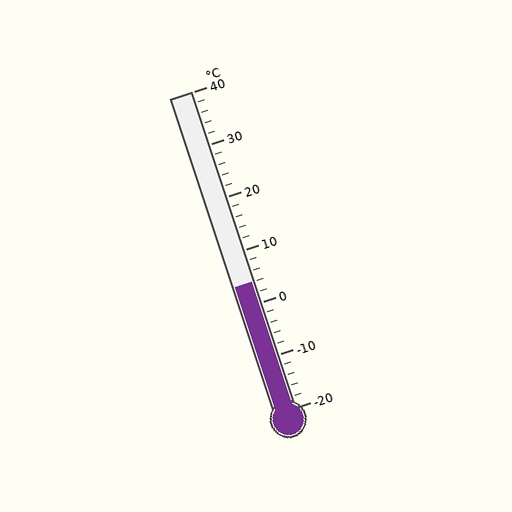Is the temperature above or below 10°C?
The temperature is below 10°C.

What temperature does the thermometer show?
The thermometer shows approximately 4°C.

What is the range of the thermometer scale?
The thermometer scale ranges from -20°C to 40°C.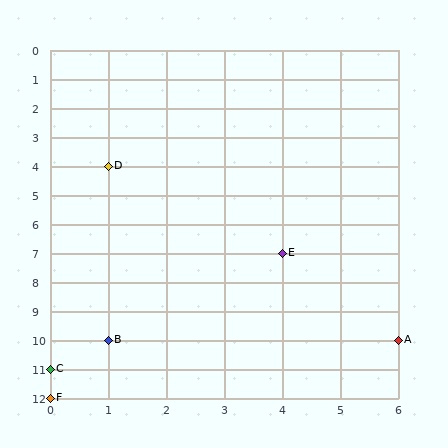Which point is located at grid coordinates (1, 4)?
Point D is at (1, 4).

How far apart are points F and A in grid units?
Points F and A are 6 columns and 2 rows apart (about 6.3 grid units diagonally).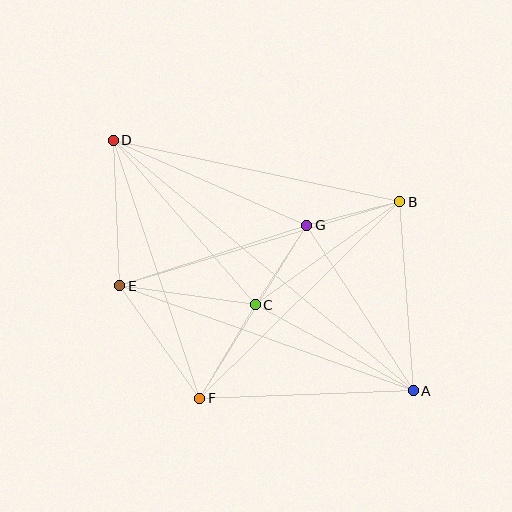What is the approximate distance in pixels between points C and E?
The distance between C and E is approximately 137 pixels.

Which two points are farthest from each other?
Points A and D are farthest from each other.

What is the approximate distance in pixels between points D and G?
The distance between D and G is approximately 211 pixels.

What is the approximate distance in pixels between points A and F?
The distance between A and F is approximately 214 pixels.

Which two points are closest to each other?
Points C and G are closest to each other.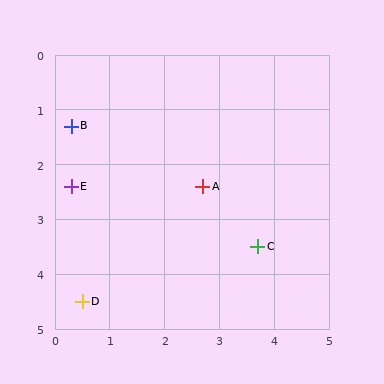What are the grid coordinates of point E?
Point E is at approximately (0.3, 2.4).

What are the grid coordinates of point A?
Point A is at approximately (2.7, 2.4).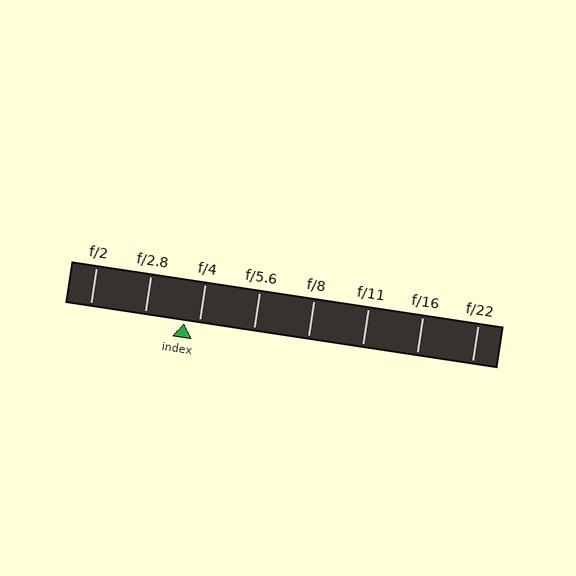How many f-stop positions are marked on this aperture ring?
There are 8 f-stop positions marked.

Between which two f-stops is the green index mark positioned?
The index mark is between f/2.8 and f/4.